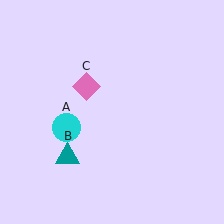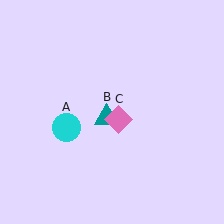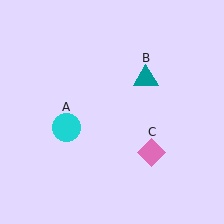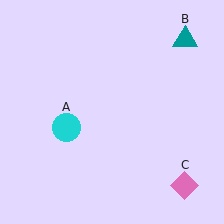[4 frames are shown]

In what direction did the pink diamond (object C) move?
The pink diamond (object C) moved down and to the right.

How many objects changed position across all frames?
2 objects changed position: teal triangle (object B), pink diamond (object C).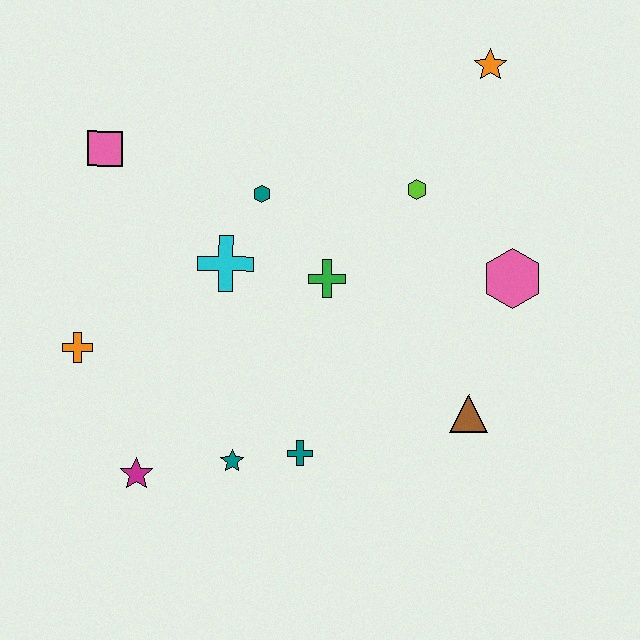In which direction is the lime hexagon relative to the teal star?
The lime hexagon is above the teal star.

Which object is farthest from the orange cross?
The orange star is farthest from the orange cross.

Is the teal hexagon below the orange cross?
No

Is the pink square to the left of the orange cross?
No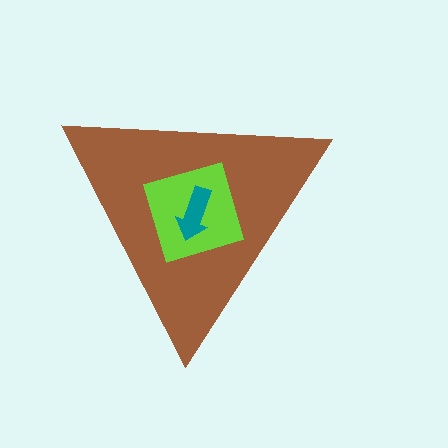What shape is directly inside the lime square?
The teal arrow.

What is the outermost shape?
The brown triangle.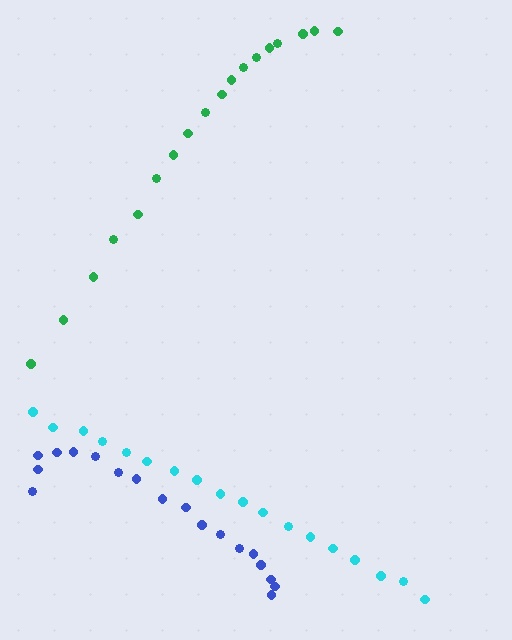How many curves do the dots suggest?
There are 3 distinct paths.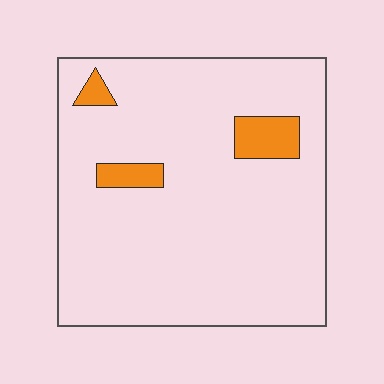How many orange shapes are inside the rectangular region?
3.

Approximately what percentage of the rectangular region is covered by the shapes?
Approximately 5%.